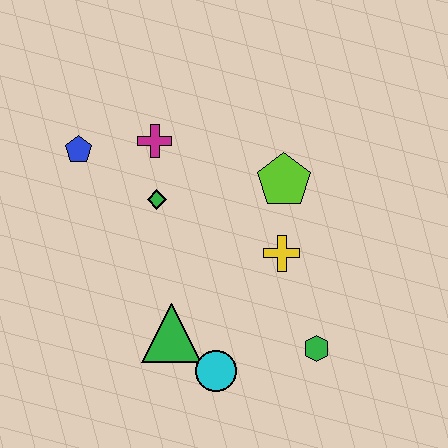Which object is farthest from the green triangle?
The blue pentagon is farthest from the green triangle.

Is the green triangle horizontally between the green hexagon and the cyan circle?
No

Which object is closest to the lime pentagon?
The yellow cross is closest to the lime pentagon.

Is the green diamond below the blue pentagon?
Yes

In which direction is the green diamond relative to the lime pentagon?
The green diamond is to the left of the lime pentagon.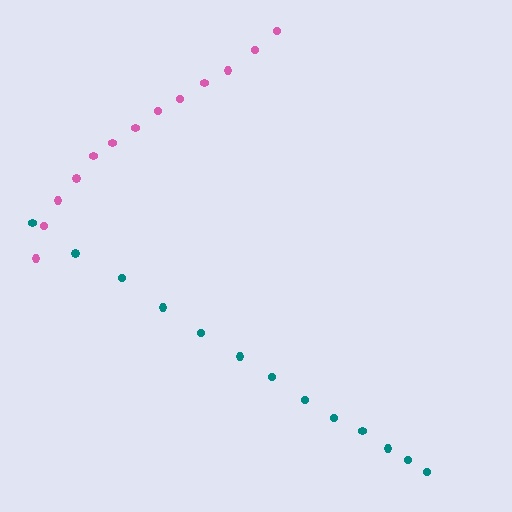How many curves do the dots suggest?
There are 2 distinct paths.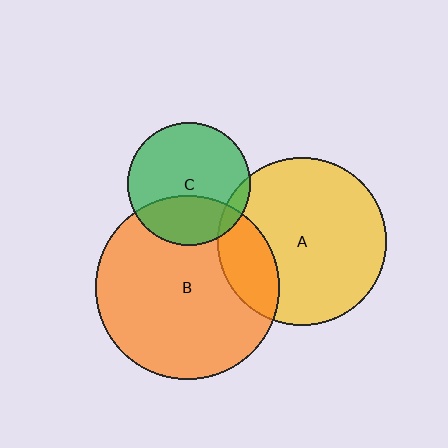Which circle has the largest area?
Circle B (orange).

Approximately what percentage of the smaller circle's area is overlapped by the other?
Approximately 20%.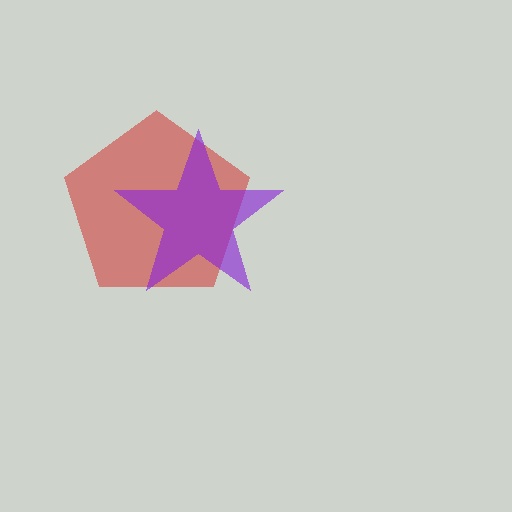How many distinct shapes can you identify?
There are 2 distinct shapes: a red pentagon, a purple star.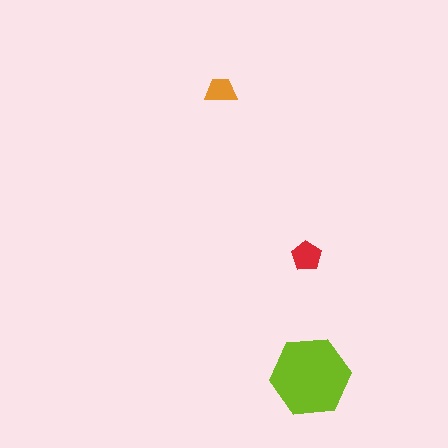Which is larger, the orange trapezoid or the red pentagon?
The red pentagon.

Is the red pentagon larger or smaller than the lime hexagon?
Smaller.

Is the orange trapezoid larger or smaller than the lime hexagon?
Smaller.